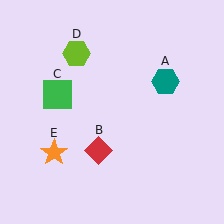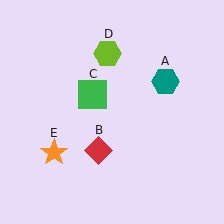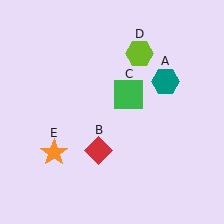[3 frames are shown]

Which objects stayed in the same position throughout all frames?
Teal hexagon (object A) and red diamond (object B) and orange star (object E) remained stationary.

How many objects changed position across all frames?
2 objects changed position: green square (object C), lime hexagon (object D).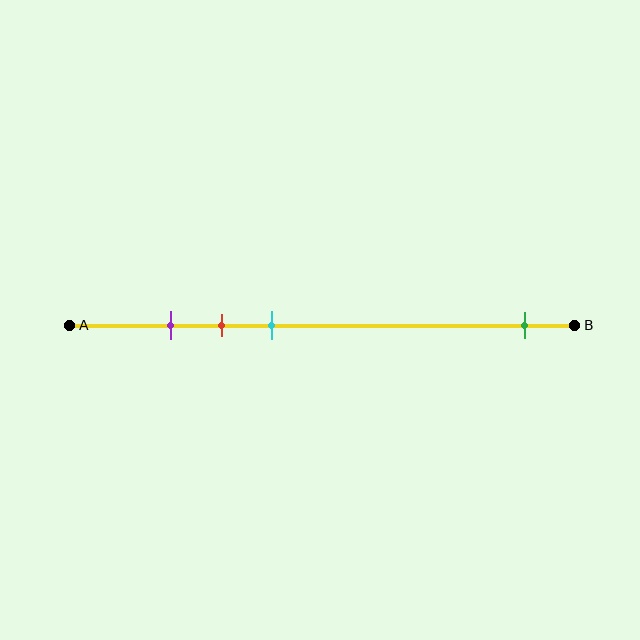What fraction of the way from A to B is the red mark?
The red mark is approximately 30% (0.3) of the way from A to B.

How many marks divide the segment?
There are 4 marks dividing the segment.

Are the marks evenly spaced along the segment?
No, the marks are not evenly spaced.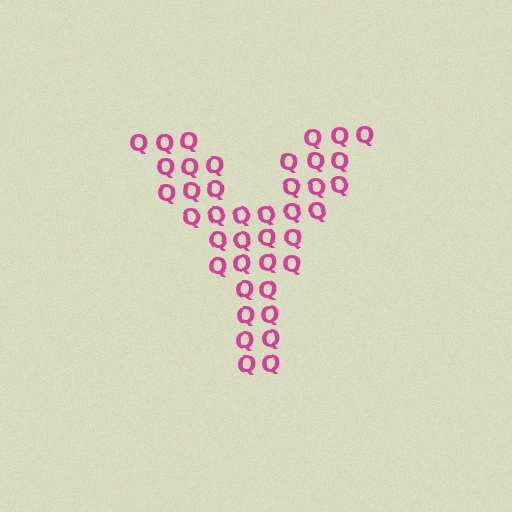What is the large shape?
The large shape is the letter Y.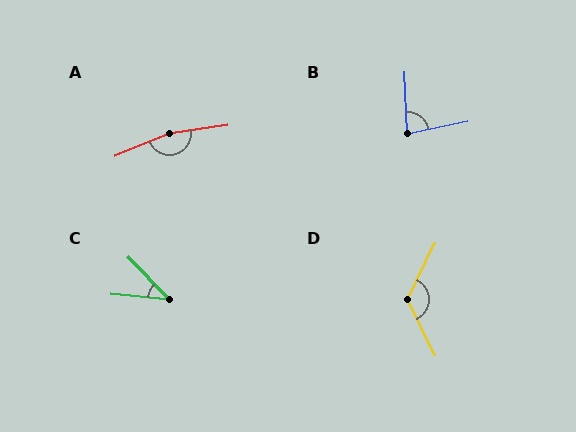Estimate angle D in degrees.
Approximately 128 degrees.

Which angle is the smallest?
C, at approximately 41 degrees.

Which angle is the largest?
A, at approximately 165 degrees.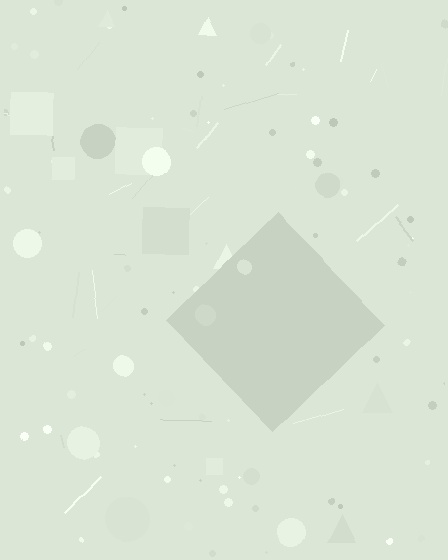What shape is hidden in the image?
A diamond is hidden in the image.